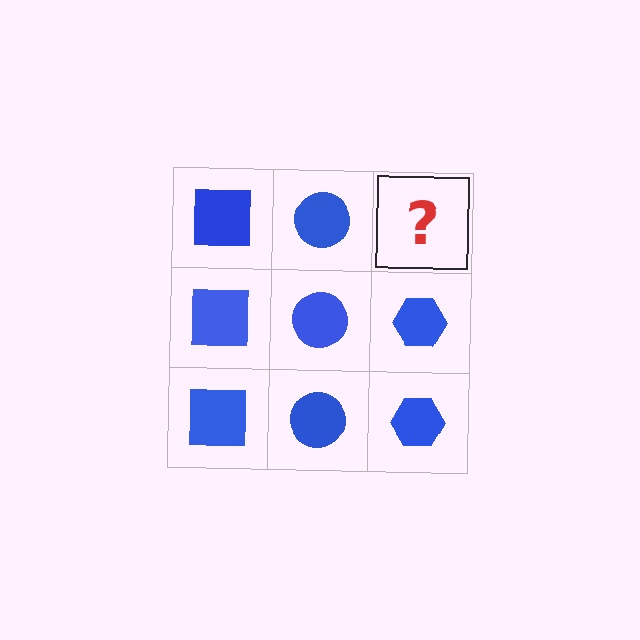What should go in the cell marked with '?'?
The missing cell should contain a blue hexagon.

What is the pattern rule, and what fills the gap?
The rule is that each column has a consistent shape. The gap should be filled with a blue hexagon.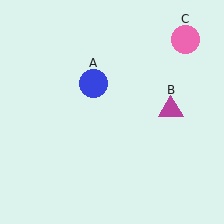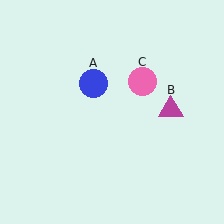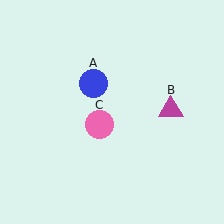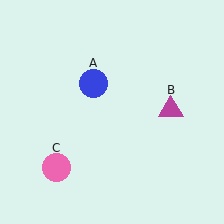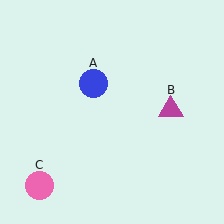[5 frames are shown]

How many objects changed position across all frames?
1 object changed position: pink circle (object C).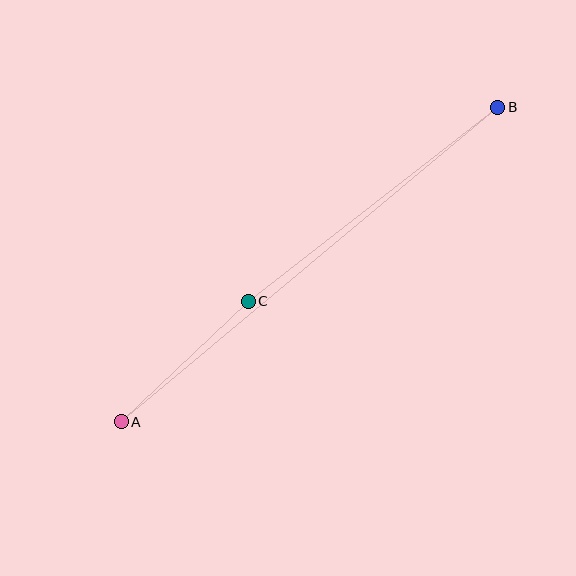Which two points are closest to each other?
Points A and C are closest to each other.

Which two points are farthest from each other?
Points A and B are farthest from each other.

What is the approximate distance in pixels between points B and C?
The distance between B and C is approximately 316 pixels.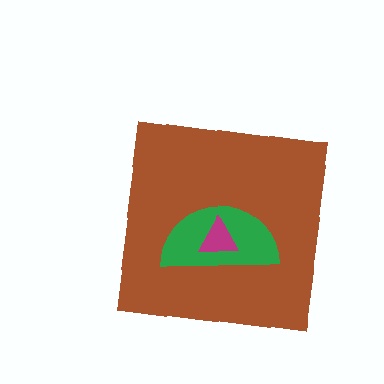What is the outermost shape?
The brown square.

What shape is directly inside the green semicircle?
The magenta triangle.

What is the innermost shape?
The magenta triangle.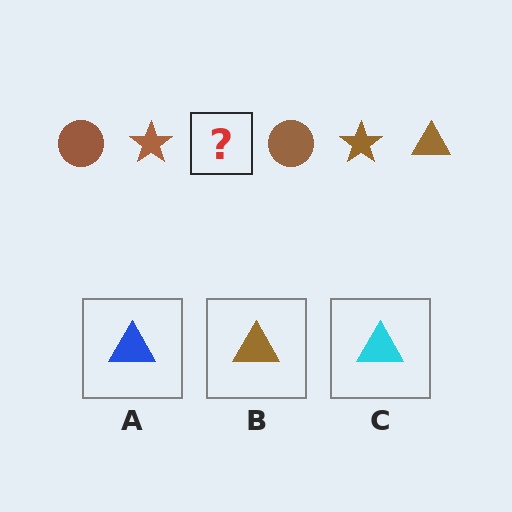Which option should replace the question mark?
Option B.